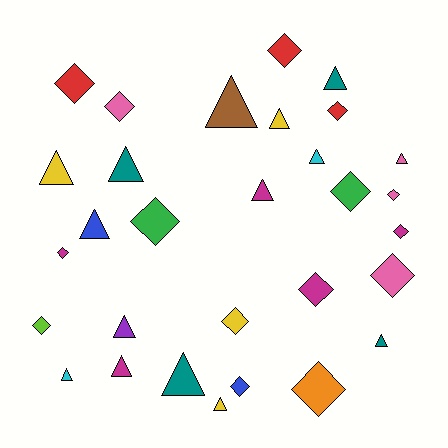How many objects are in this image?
There are 30 objects.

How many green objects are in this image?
There are 2 green objects.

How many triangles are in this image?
There are 15 triangles.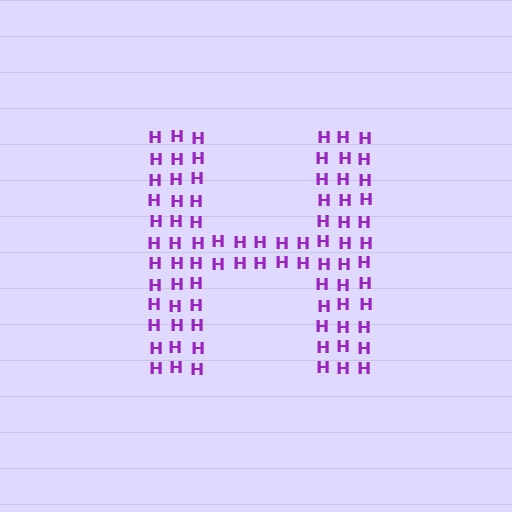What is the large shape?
The large shape is the letter H.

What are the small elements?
The small elements are letter H's.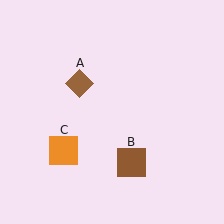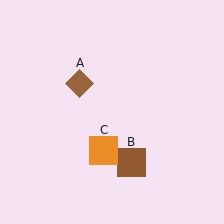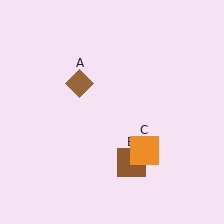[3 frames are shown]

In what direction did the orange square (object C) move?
The orange square (object C) moved right.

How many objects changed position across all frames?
1 object changed position: orange square (object C).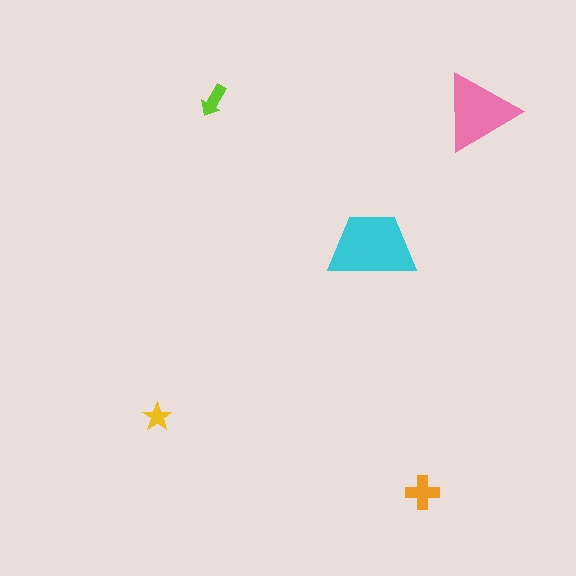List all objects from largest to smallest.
The cyan trapezoid, the pink triangle, the orange cross, the lime arrow, the yellow star.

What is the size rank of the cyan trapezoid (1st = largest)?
1st.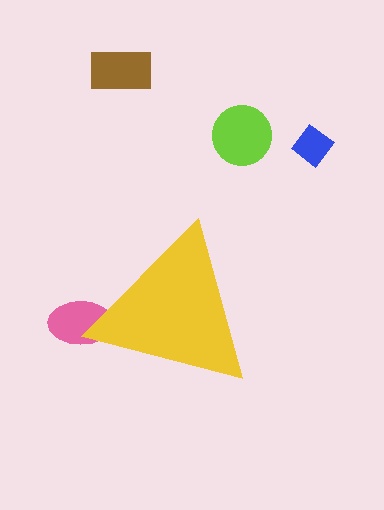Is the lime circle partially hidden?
No, the lime circle is fully visible.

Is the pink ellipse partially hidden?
Yes, the pink ellipse is partially hidden behind the yellow triangle.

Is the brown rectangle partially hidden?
No, the brown rectangle is fully visible.